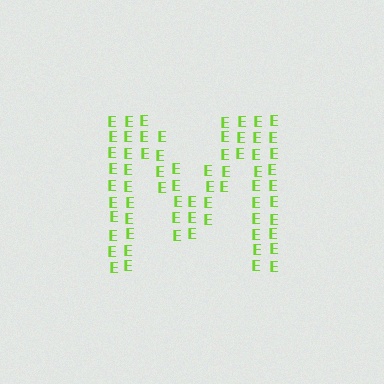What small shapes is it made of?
It is made of small letter E's.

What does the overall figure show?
The overall figure shows the letter M.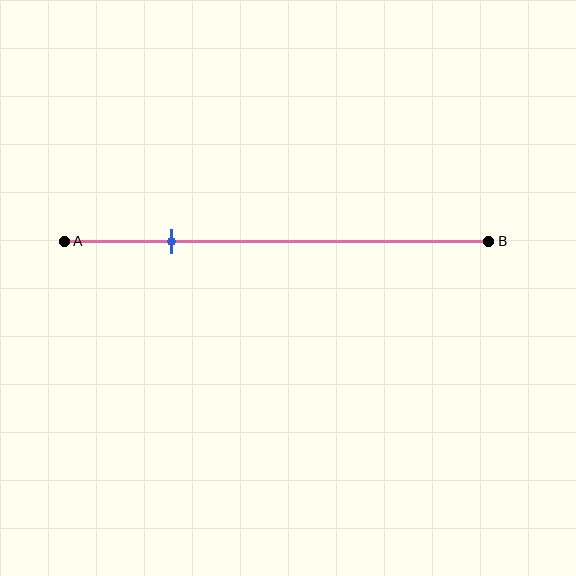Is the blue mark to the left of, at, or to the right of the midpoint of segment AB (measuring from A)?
The blue mark is to the left of the midpoint of segment AB.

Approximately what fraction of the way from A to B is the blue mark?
The blue mark is approximately 25% of the way from A to B.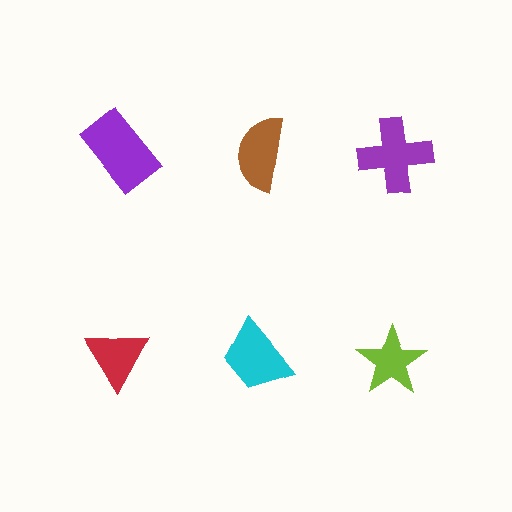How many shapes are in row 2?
3 shapes.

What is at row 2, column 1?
A red triangle.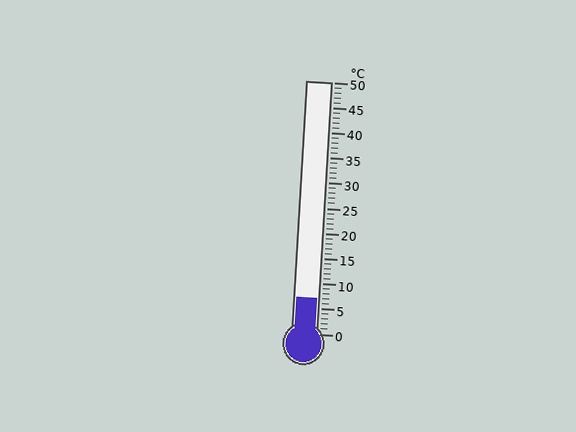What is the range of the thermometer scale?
The thermometer scale ranges from 0°C to 50°C.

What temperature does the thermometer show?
The thermometer shows approximately 7°C.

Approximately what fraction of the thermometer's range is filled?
The thermometer is filled to approximately 15% of its range.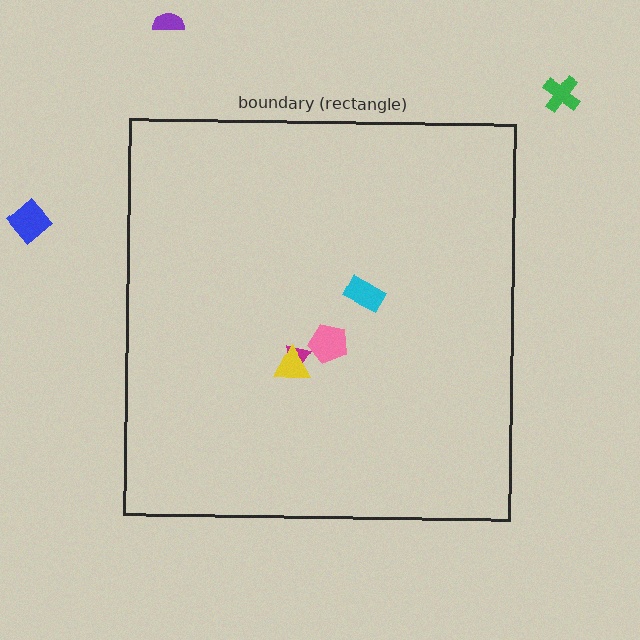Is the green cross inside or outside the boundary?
Outside.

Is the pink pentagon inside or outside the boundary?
Inside.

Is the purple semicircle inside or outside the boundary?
Outside.